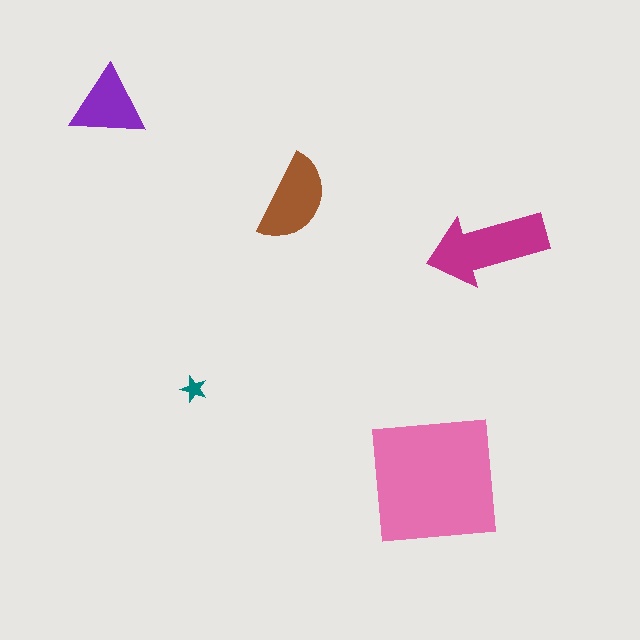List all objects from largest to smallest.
The pink square, the magenta arrow, the brown semicircle, the purple triangle, the teal star.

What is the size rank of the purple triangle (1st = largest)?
4th.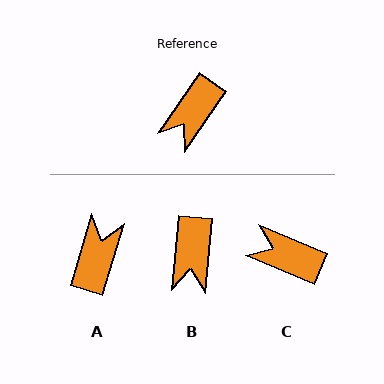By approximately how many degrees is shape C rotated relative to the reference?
Approximately 78 degrees clockwise.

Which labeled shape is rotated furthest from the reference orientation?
A, about 162 degrees away.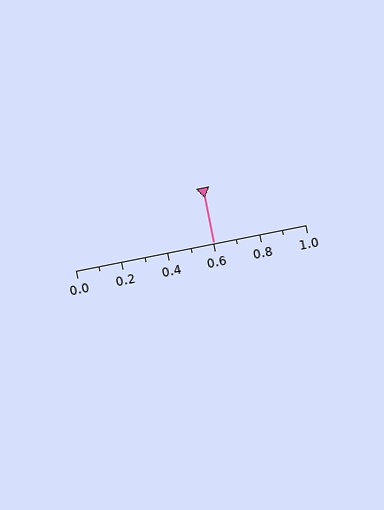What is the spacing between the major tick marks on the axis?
The major ticks are spaced 0.2 apart.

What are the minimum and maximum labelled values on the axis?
The axis runs from 0.0 to 1.0.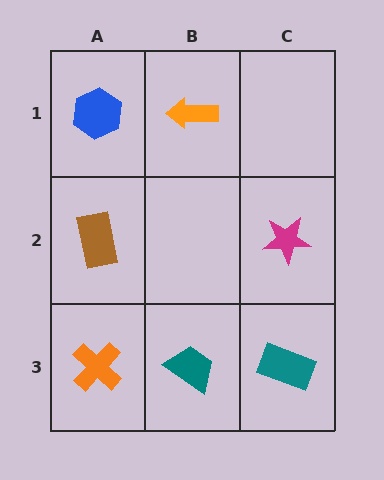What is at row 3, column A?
An orange cross.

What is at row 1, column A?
A blue hexagon.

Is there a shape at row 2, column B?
No, that cell is empty.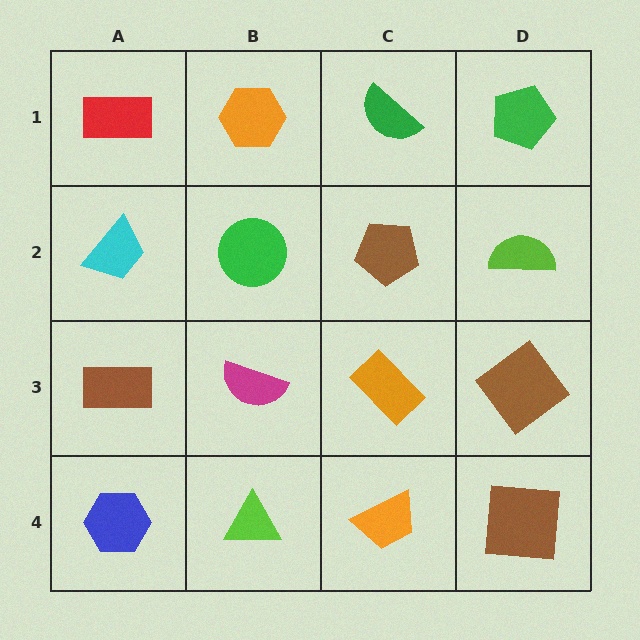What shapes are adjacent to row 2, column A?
A red rectangle (row 1, column A), a brown rectangle (row 3, column A), a green circle (row 2, column B).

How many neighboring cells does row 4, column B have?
3.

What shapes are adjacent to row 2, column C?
A green semicircle (row 1, column C), an orange rectangle (row 3, column C), a green circle (row 2, column B), a lime semicircle (row 2, column D).